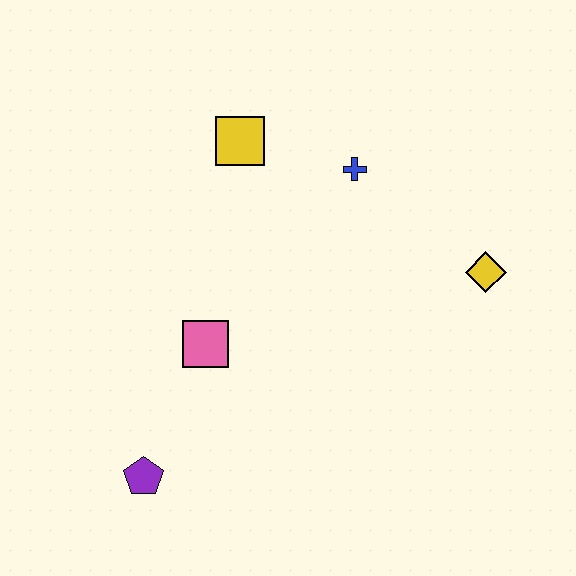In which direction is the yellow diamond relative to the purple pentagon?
The yellow diamond is to the right of the purple pentagon.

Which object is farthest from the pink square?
The yellow diamond is farthest from the pink square.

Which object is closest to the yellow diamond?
The blue cross is closest to the yellow diamond.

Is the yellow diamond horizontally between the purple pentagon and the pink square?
No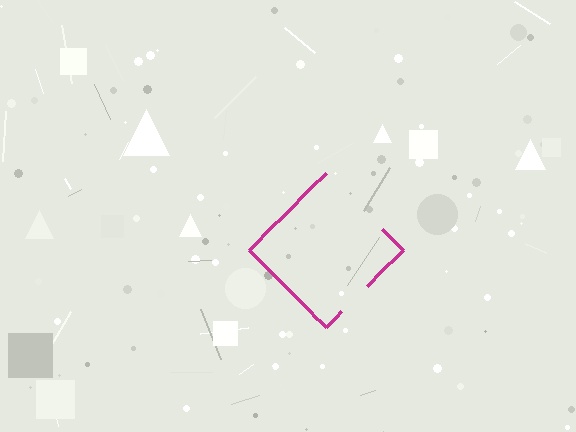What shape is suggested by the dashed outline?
The dashed outline suggests a diamond.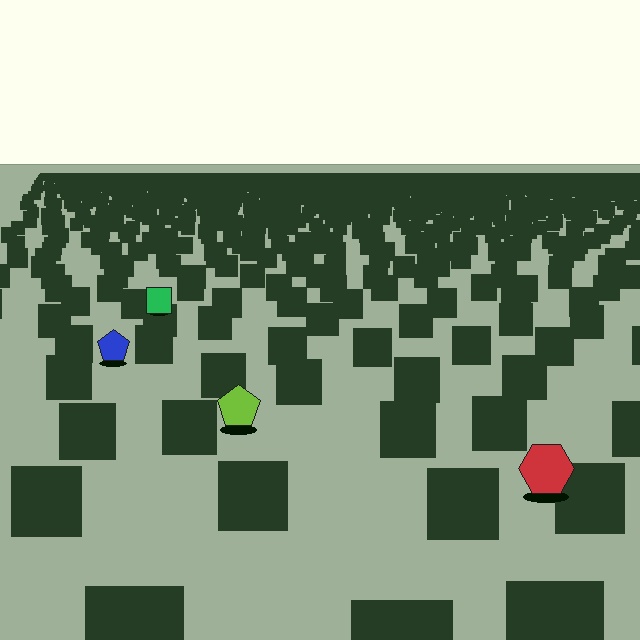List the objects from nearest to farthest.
From nearest to farthest: the red hexagon, the lime pentagon, the blue pentagon, the green square.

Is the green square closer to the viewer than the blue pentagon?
No. The blue pentagon is closer — you can tell from the texture gradient: the ground texture is coarser near it.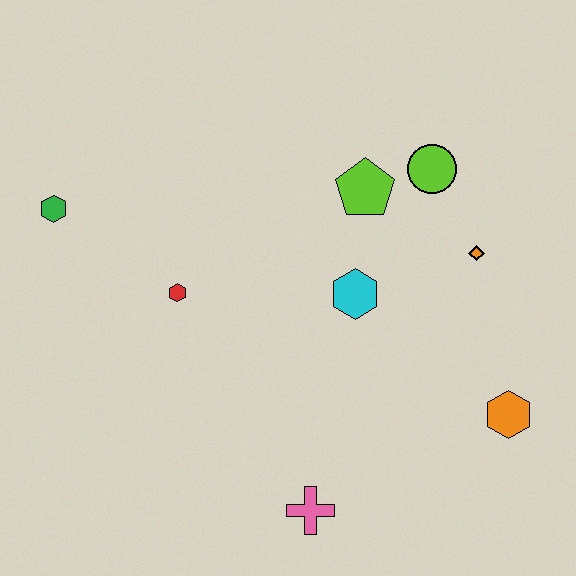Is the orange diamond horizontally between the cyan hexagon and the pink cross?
No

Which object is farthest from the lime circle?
The green hexagon is farthest from the lime circle.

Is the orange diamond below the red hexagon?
No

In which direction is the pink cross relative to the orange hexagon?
The pink cross is to the left of the orange hexagon.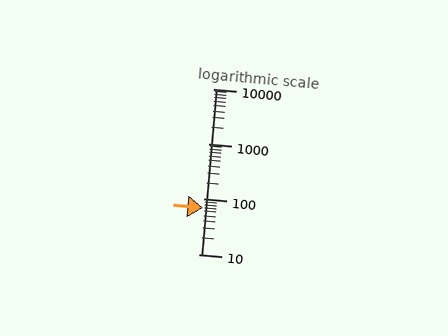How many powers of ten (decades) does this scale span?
The scale spans 3 decades, from 10 to 10000.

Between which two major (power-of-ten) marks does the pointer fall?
The pointer is between 10 and 100.